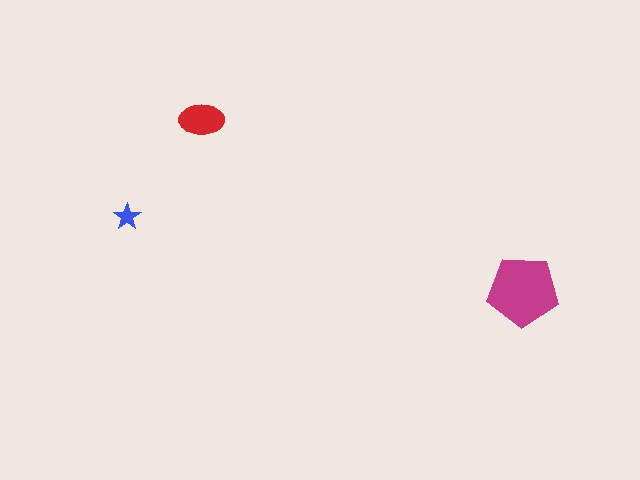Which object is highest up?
The red ellipse is topmost.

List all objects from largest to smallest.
The magenta pentagon, the red ellipse, the blue star.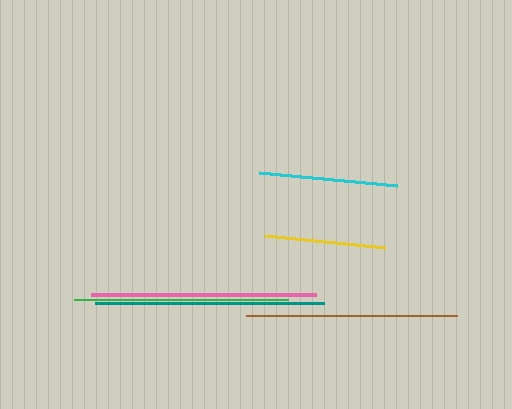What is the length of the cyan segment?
The cyan segment is approximately 139 pixels long.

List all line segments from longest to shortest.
From longest to shortest: teal, pink, green, brown, cyan, yellow.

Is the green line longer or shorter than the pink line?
The pink line is longer than the green line.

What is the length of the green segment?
The green segment is approximately 213 pixels long.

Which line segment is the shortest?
The yellow line is the shortest at approximately 121 pixels.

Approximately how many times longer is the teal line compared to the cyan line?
The teal line is approximately 1.6 times the length of the cyan line.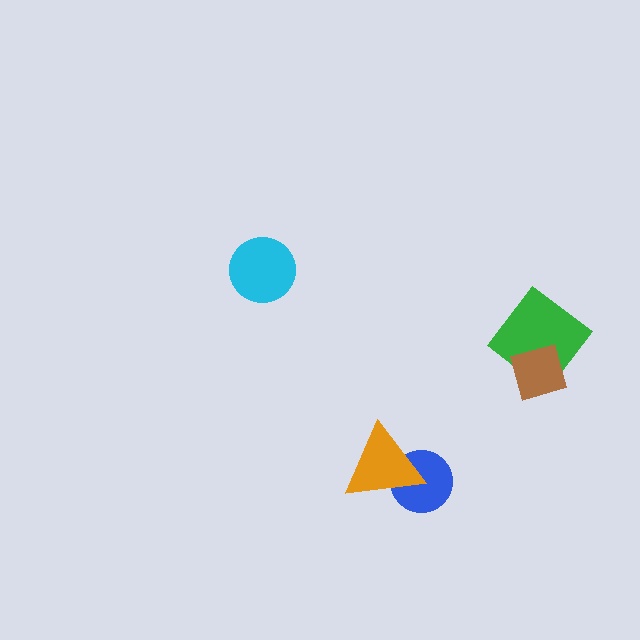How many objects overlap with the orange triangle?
1 object overlaps with the orange triangle.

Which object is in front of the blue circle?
The orange triangle is in front of the blue circle.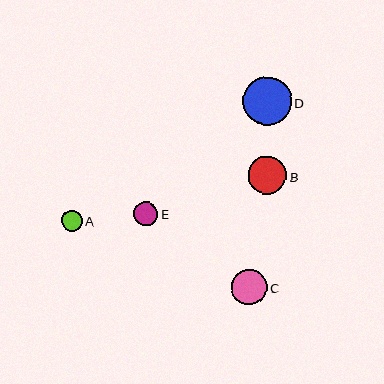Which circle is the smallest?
Circle A is the smallest with a size of approximately 21 pixels.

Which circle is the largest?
Circle D is the largest with a size of approximately 48 pixels.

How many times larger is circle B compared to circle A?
Circle B is approximately 1.8 times the size of circle A.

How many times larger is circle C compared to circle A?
Circle C is approximately 1.7 times the size of circle A.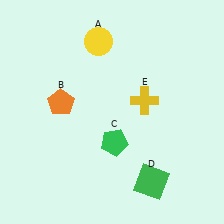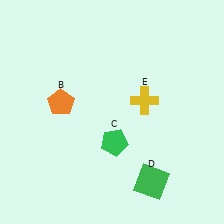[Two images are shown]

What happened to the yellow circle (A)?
The yellow circle (A) was removed in Image 2. It was in the top-left area of Image 1.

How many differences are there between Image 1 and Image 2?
There is 1 difference between the two images.